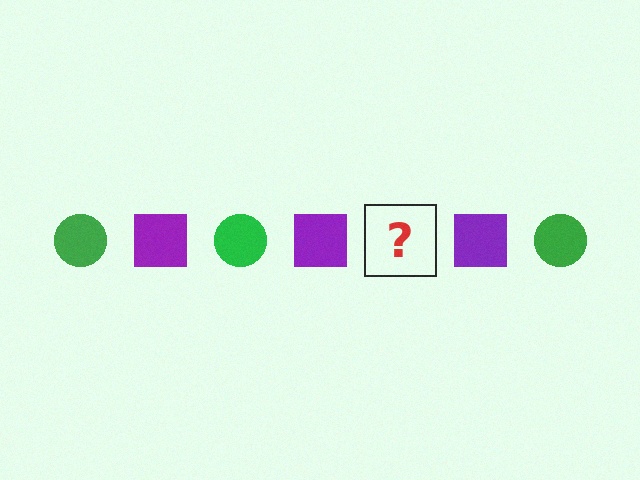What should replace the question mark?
The question mark should be replaced with a green circle.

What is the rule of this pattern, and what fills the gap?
The rule is that the pattern alternates between green circle and purple square. The gap should be filled with a green circle.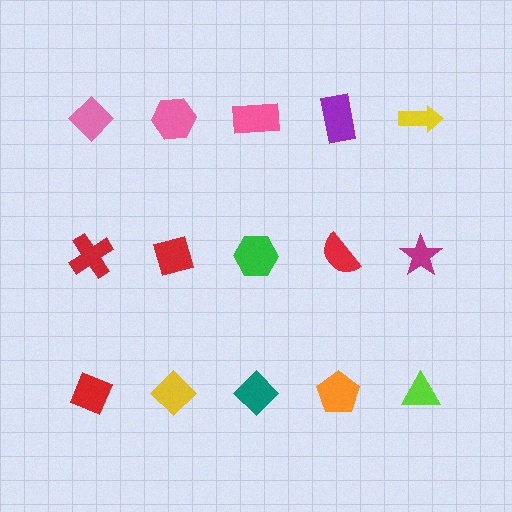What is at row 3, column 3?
A teal diamond.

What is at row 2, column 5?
A magenta star.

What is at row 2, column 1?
A red cross.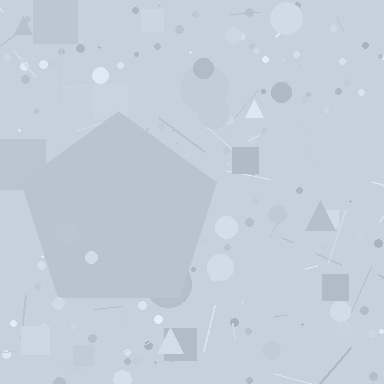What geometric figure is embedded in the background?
A pentagon is embedded in the background.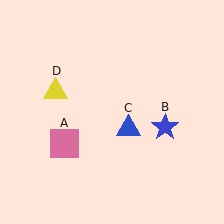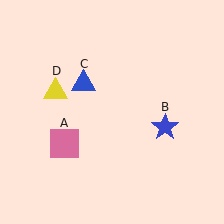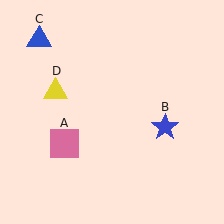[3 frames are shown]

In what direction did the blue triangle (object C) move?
The blue triangle (object C) moved up and to the left.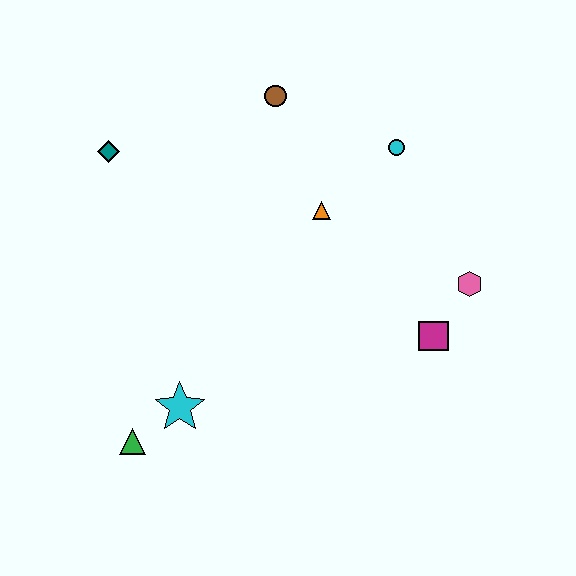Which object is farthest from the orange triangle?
The green triangle is farthest from the orange triangle.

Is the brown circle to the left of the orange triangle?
Yes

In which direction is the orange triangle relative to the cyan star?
The orange triangle is above the cyan star.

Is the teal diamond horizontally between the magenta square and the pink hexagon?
No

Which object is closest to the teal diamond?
The brown circle is closest to the teal diamond.